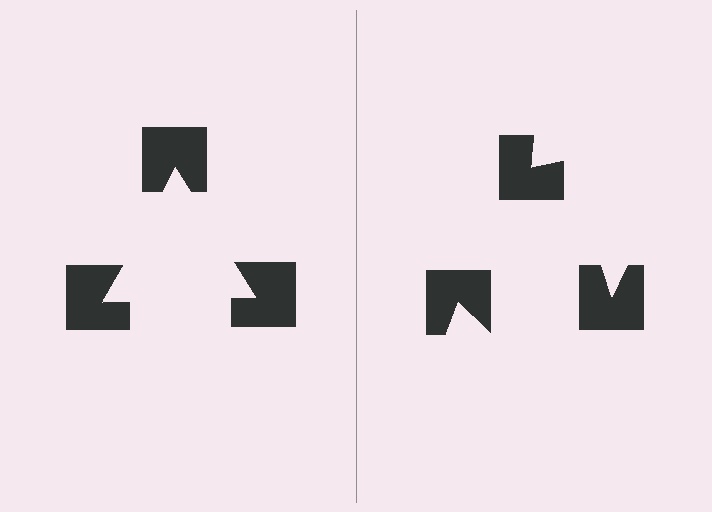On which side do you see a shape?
An illusory triangle appears on the left side. On the right side the wedge cuts are rotated, so no coherent shape forms.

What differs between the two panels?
The notched squares are positioned identically on both sides; only the wedge orientations differ. On the left they align to a triangle; on the right they are misaligned.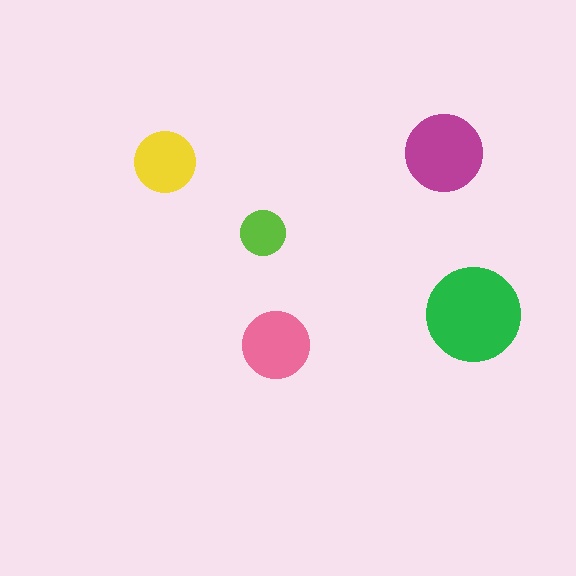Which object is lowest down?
The pink circle is bottommost.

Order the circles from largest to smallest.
the green one, the magenta one, the pink one, the yellow one, the lime one.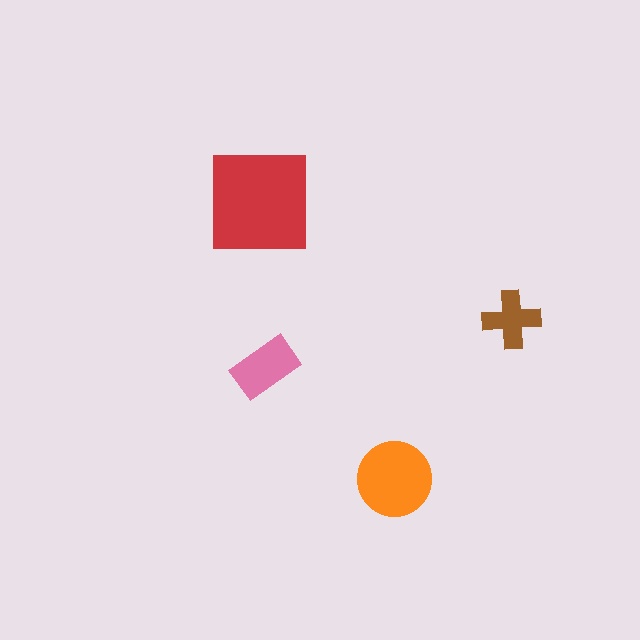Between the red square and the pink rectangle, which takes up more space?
The red square.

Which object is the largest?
The red square.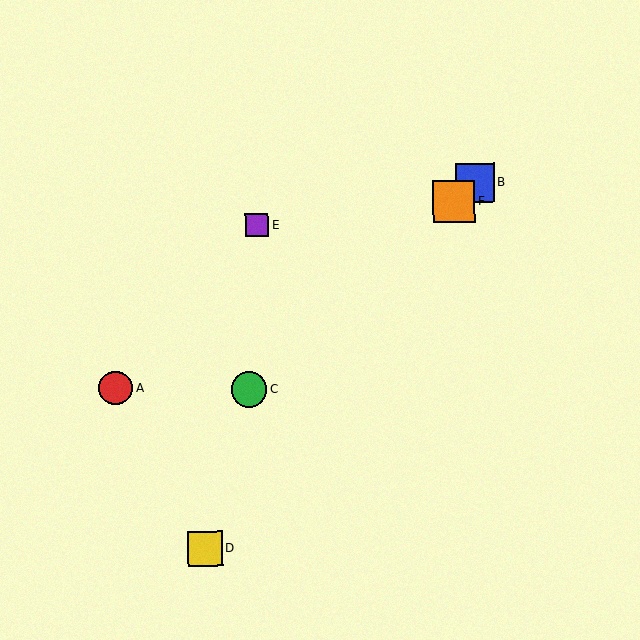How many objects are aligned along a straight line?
3 objects (B, C, F) are aligned along a straight line.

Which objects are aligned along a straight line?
Objects B, C, F are aligned along a straight line.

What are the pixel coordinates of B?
Object B is at (475, 183).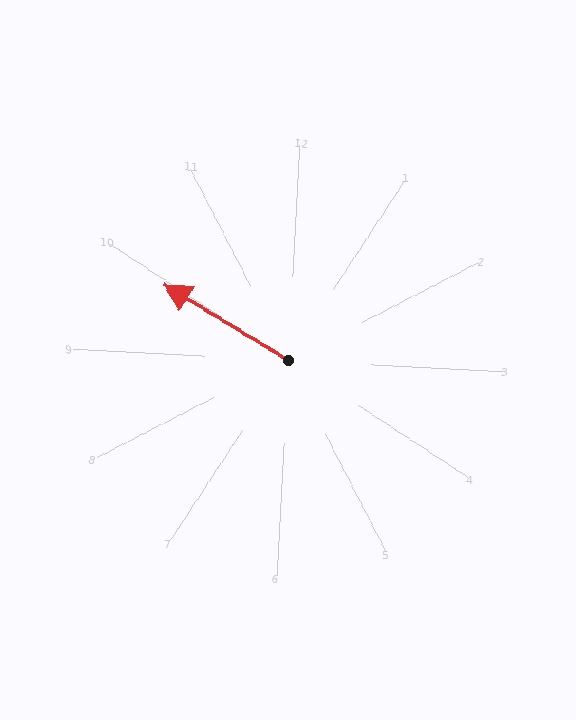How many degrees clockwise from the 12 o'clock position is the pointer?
Approximately 298 degrees.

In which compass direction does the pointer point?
Northwest.